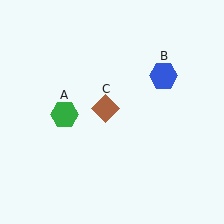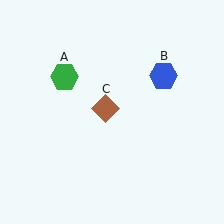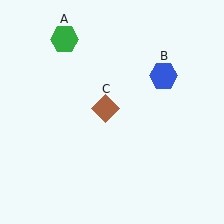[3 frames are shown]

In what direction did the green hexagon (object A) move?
The green hexagon (object A) moved up.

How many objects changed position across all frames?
1 object changed position: green hexagon (object A).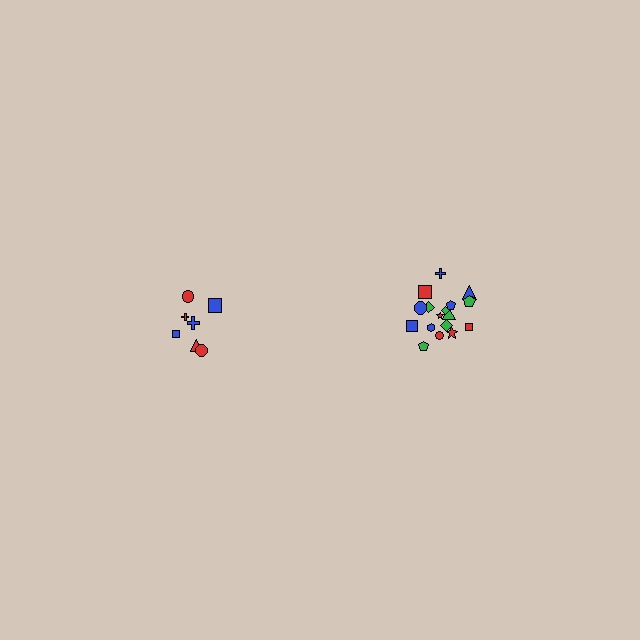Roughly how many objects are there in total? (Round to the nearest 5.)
Roughly 25 objects in total.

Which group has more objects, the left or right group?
The right group.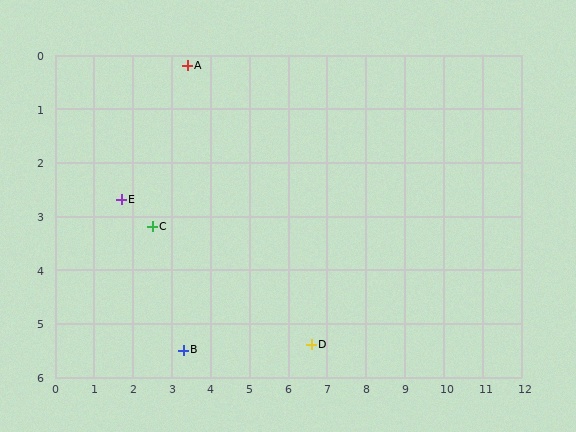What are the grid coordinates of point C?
Point C is at approximately (2.5, 3.2).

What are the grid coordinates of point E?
Point E is at approximately (1.7, 2.7).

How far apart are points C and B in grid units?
Points C and B are about 2.4 grid units apart.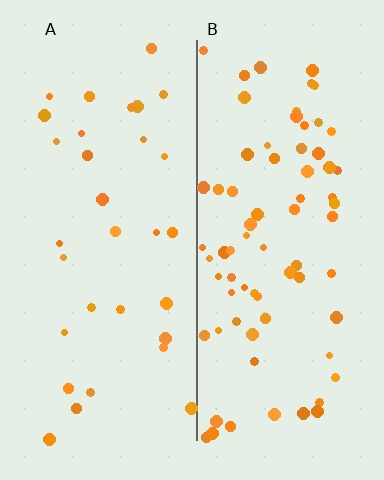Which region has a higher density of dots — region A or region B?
B (the right).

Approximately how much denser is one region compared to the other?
Approximately 2.3× — region B over region A.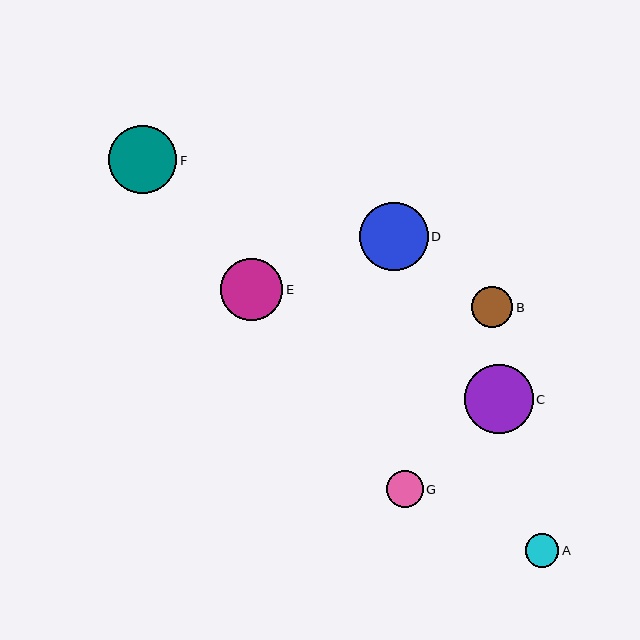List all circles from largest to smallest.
From largest to smallest: C, D, F, E, B, G, A.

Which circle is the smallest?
Circle A is the smallest with a size of approximately 34 pixels.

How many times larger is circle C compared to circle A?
Circle C is approximately 2.0 times the size of circle A.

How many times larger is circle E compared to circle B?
Circle E is approximately 1.5 times the size of circle B.